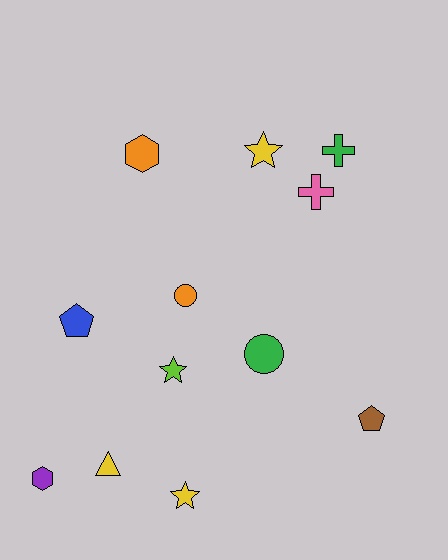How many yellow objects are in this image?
There are 3 yellow objects.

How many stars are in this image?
There are 3 stars.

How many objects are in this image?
There are 12 objects.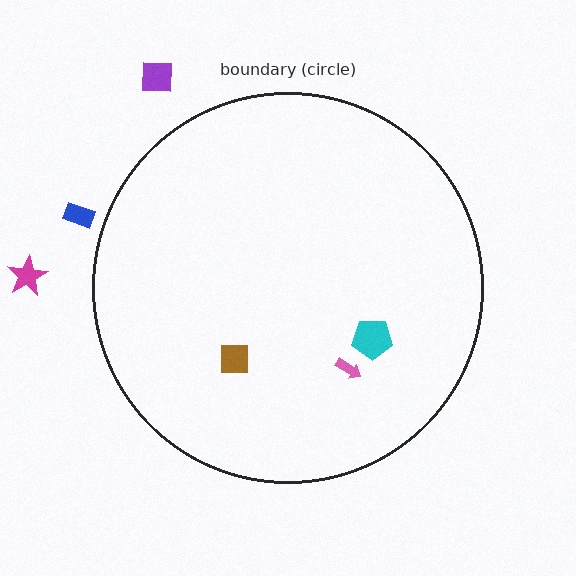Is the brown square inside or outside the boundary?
Inside.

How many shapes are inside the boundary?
3 inside, 3 outside.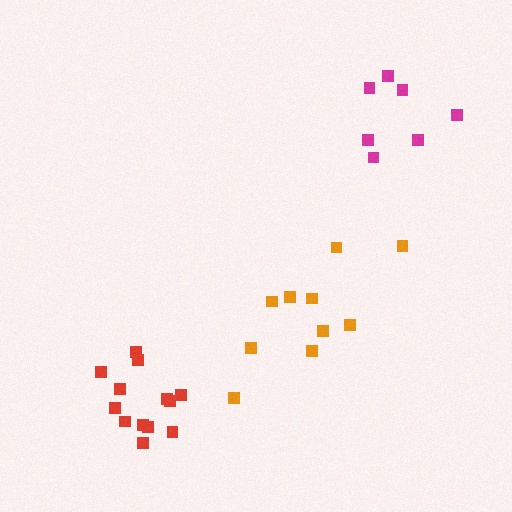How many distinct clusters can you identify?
There are 3 distinct clusters.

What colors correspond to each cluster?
The clusters are colored: orange, red, magenta.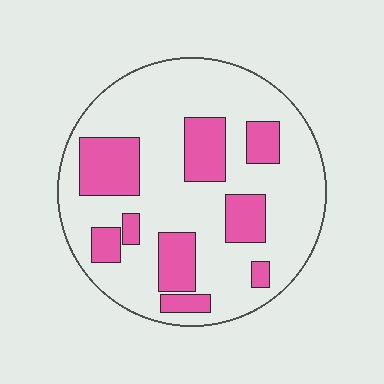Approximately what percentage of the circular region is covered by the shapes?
Approximately 25%.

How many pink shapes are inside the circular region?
9.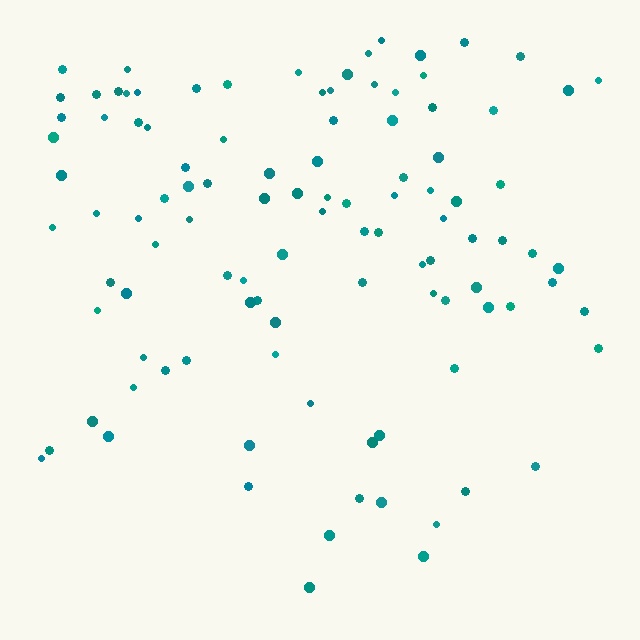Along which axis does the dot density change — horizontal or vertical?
Vertical.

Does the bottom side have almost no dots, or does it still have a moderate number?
Still a moderate number, just noticeably fewer than the top.